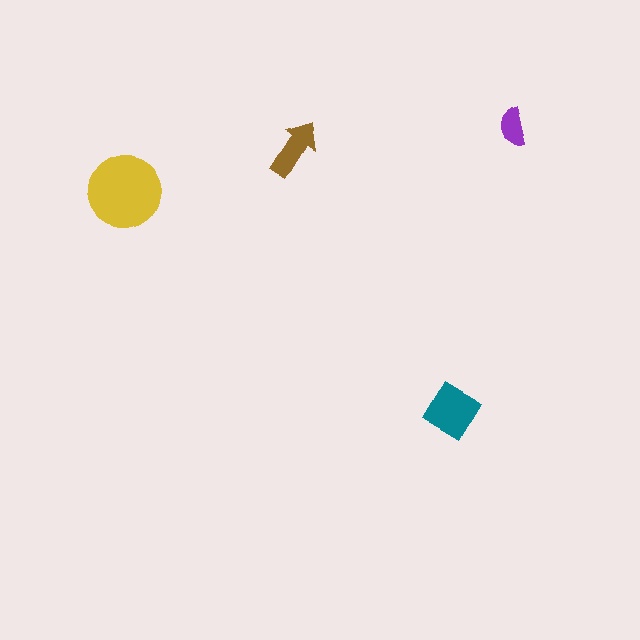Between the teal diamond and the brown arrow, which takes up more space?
The teal diamond.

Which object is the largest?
The yellow circle.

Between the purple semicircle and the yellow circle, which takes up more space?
The yellow circle.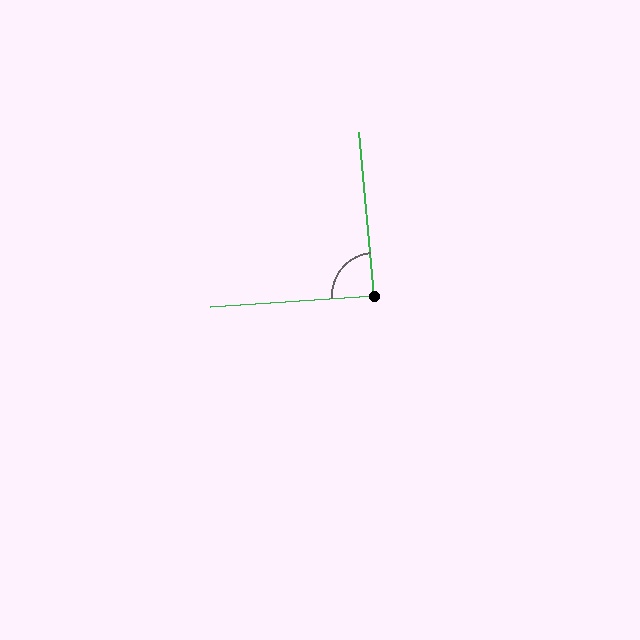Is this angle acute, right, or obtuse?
It is approximately a right angle.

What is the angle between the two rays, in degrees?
Approximately 89 degrees.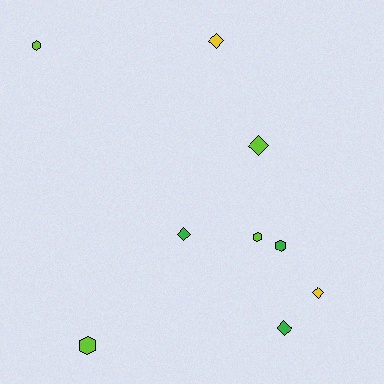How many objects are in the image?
There are 9 objects.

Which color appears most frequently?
Lime, with 4 objects.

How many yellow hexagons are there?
There are no yellow hexagons.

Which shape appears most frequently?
Diamond, with 5 objects.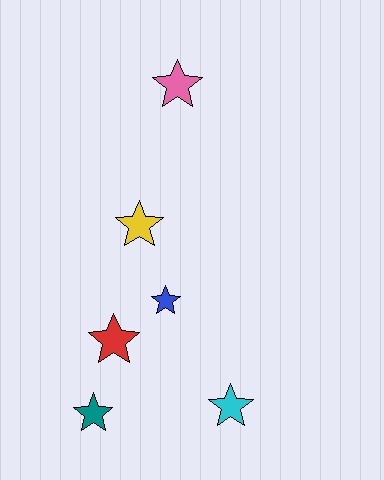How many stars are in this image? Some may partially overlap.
There are 6 stars.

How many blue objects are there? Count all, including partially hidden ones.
There is 1 blue object.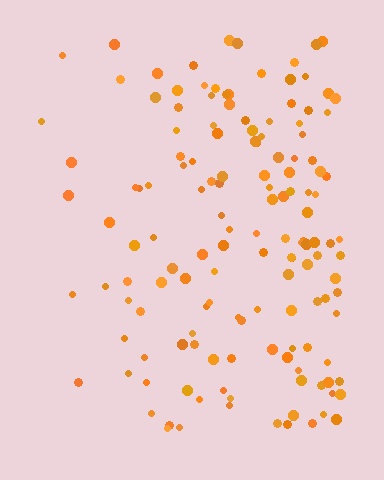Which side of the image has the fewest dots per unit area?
The left.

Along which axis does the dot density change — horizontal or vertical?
Horizontal.